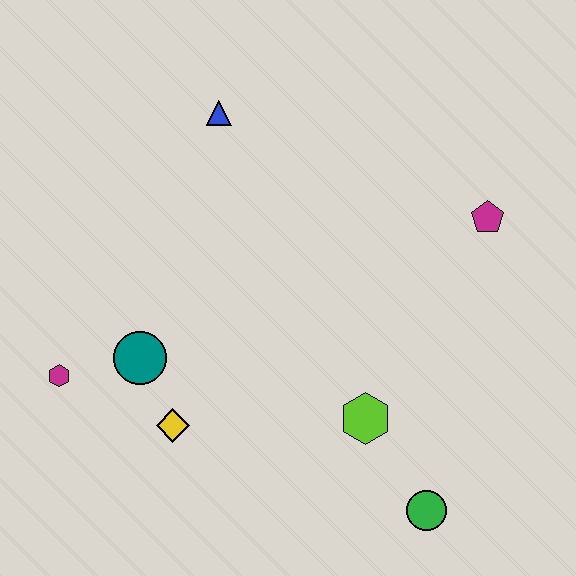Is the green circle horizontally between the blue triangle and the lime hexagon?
No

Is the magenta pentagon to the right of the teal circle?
Yes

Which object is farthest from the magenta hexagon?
The magenta pentagon is farthest from the magenta hexagon.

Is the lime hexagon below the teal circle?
Yes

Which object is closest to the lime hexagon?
The green circle is closest to the lime hexagon.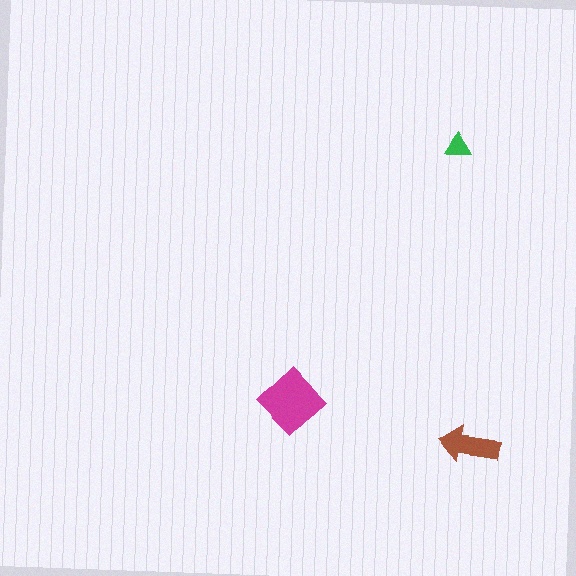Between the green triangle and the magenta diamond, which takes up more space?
The magenta diamond.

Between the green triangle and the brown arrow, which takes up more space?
The brown arrow.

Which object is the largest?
The magenta diamond.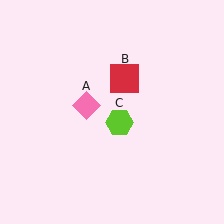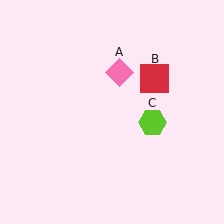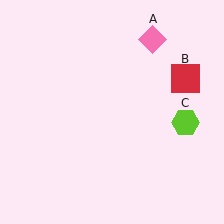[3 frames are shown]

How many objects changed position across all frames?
3 objects changed position: pink diamond (object A), red square (object B), lime hexagon (object C).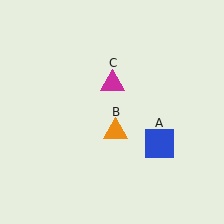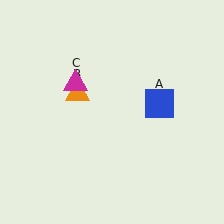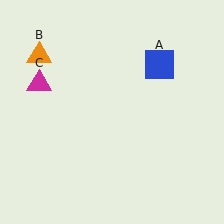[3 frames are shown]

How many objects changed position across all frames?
3 objects changed position: blue square (object A), orange triangle (object B), magenta triangle (object C).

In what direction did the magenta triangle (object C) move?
The magenta triangle (object C) moved left.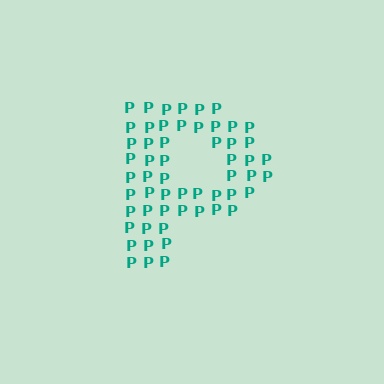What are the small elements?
The small elements are letter P's.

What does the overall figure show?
The overall figure shows the letter P.